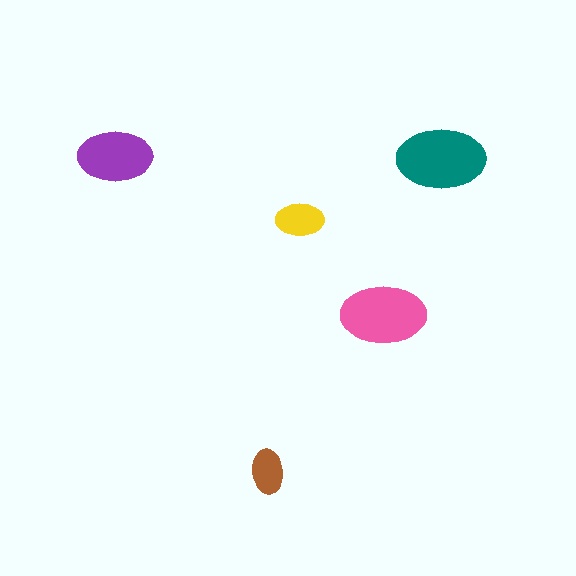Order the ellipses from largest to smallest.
the teal one, the pink one, the purple one, the yellow one, the brown one.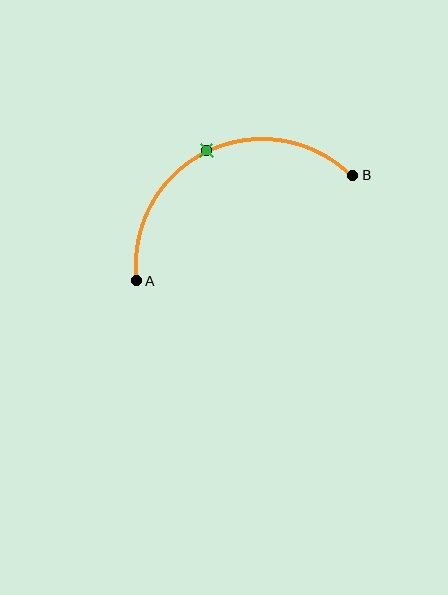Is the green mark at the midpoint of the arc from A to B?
Yes. The green mark lies on the arc at equal arc-length from both A and B — it is the arc midpoint.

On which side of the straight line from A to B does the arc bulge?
The arc bulges above the straight line connecting A and B.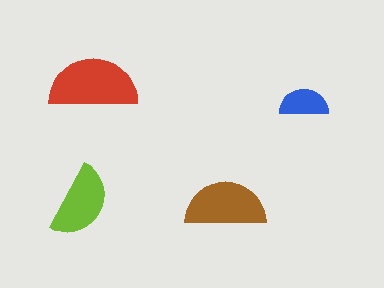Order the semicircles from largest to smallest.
the red one, the brown one, the lime one, the blue one.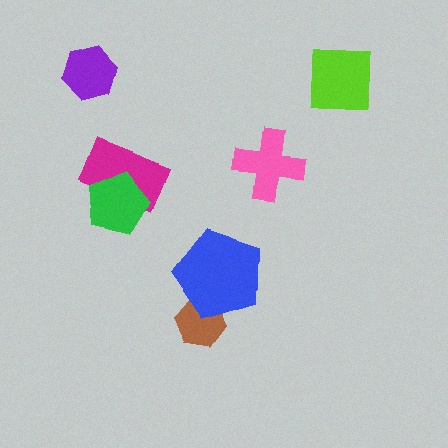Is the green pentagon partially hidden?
No, no other shape covers it.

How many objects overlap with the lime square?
0 objects overlap with the lime square.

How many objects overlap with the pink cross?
0 objects overlap with the pink cross.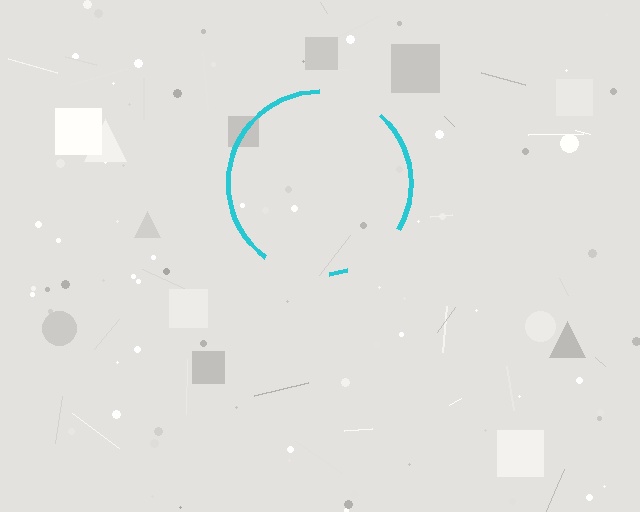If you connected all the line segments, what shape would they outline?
They would outline a circle.